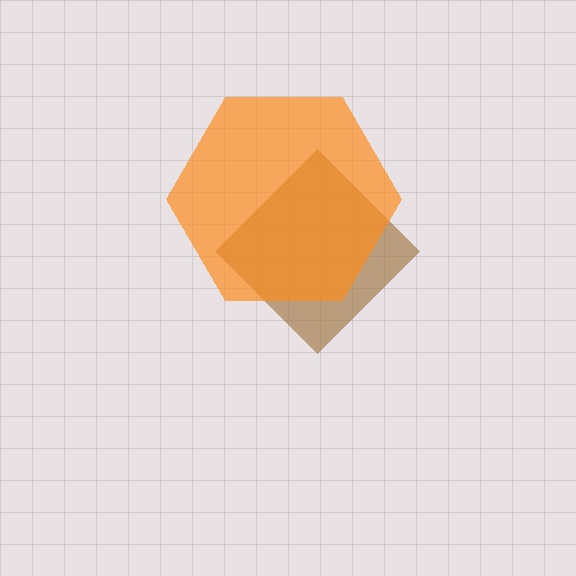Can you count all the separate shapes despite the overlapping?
Yes, there are 2 separate shapes.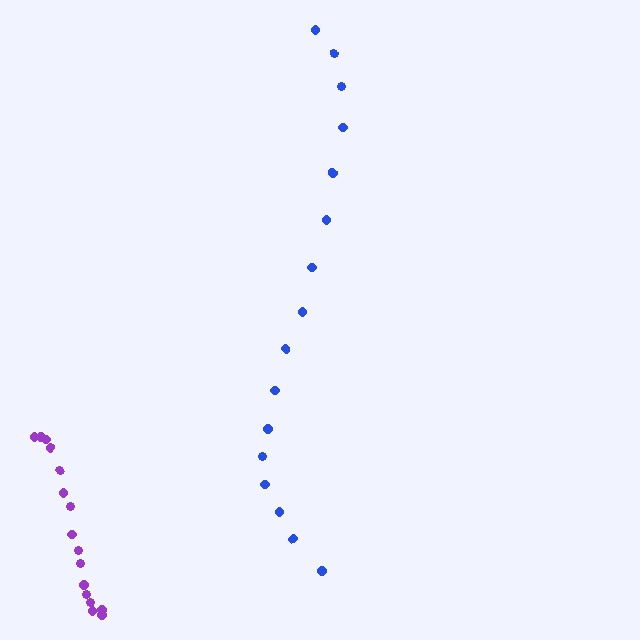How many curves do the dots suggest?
There are 2 distinct paths.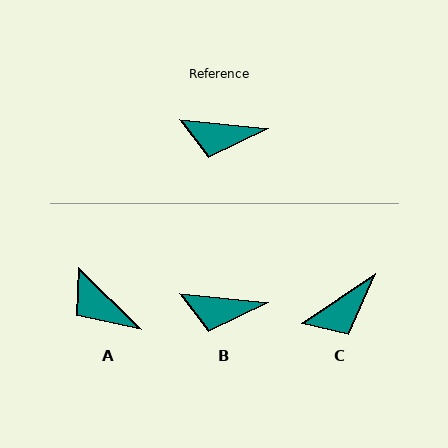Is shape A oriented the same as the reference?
No, it is off by about 38 degrees.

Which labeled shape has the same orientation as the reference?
B.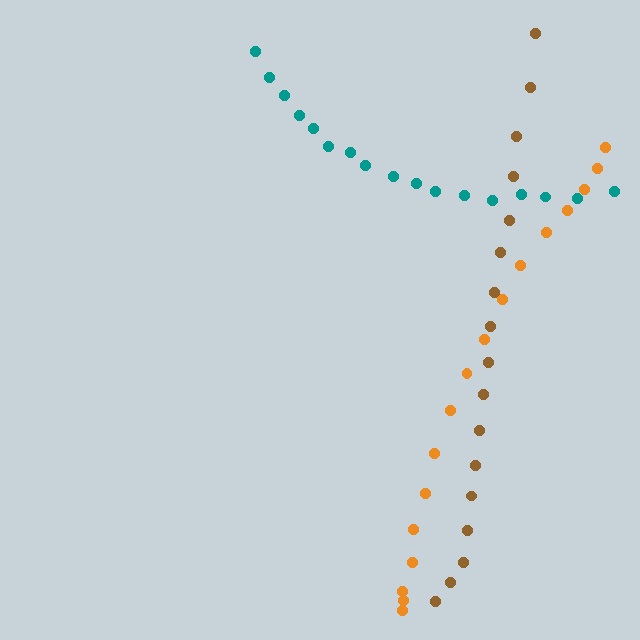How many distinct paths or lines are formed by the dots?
There are 3 distinct paths.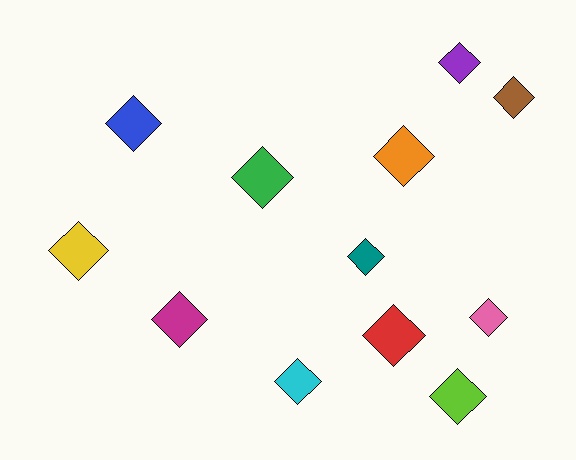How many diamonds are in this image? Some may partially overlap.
There are 12 diamonds.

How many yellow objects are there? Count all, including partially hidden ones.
There is 1 yellow object.